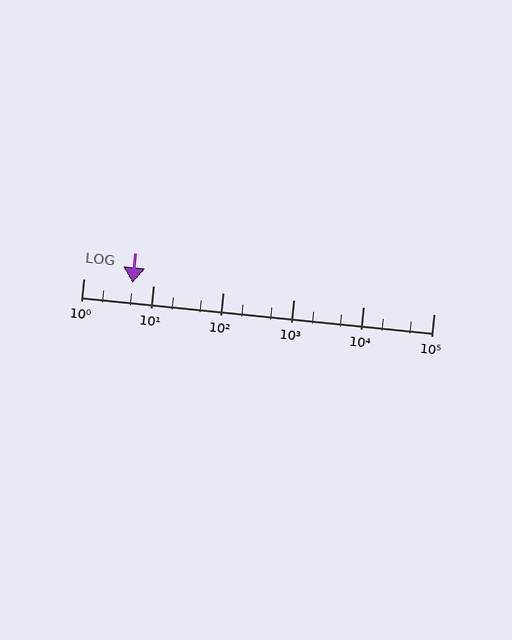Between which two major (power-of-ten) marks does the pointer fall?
The pointer is between 1 and 10.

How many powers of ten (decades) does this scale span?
The scale spans 5 decades, from 1 to 100000.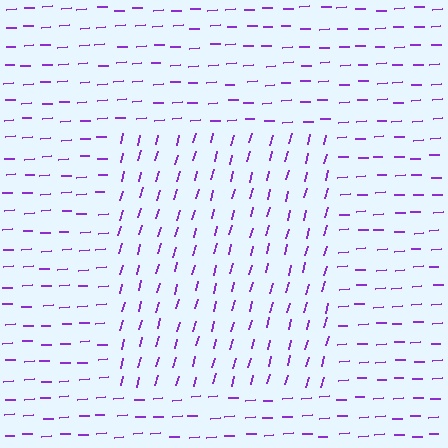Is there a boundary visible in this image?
Yes, there is a texture boundary formed by a change in line orientation.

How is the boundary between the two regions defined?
The boundary is defined purely by a change in line orientation (approximately 72 degrees difference). All lines are the same color and thickness.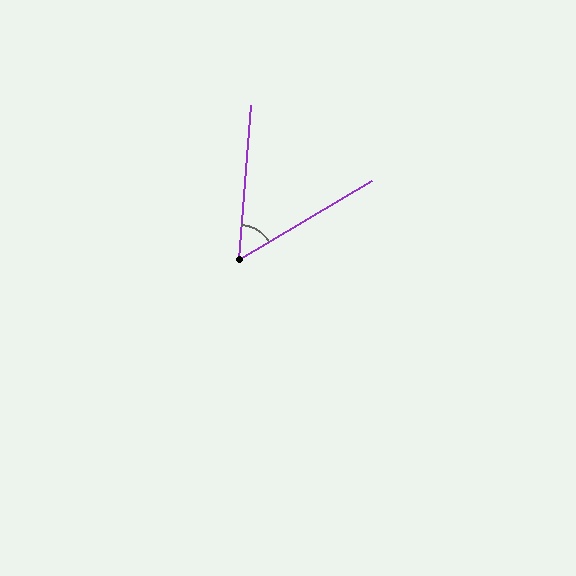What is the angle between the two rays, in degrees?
Approximately 55 degrees.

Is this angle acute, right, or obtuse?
It is acute.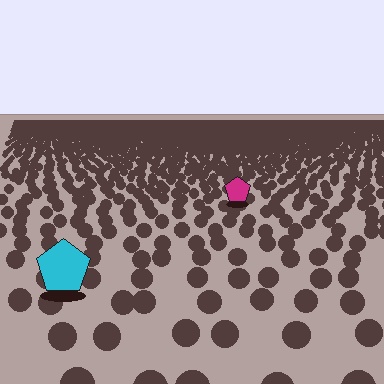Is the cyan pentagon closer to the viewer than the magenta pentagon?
Yes. The cyan pentagon is closer — you can tell from the texture gradient: the ground texture is coarser near it.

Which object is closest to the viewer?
The cyan pentagon is closest. The texture marks near it are larger and more spread out.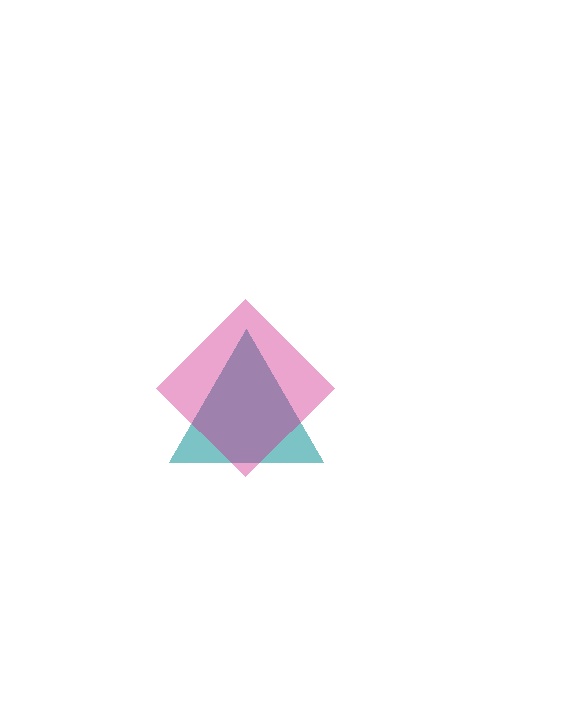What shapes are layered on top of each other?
The layered shapes are: a teal triangle, a magenta diamond.